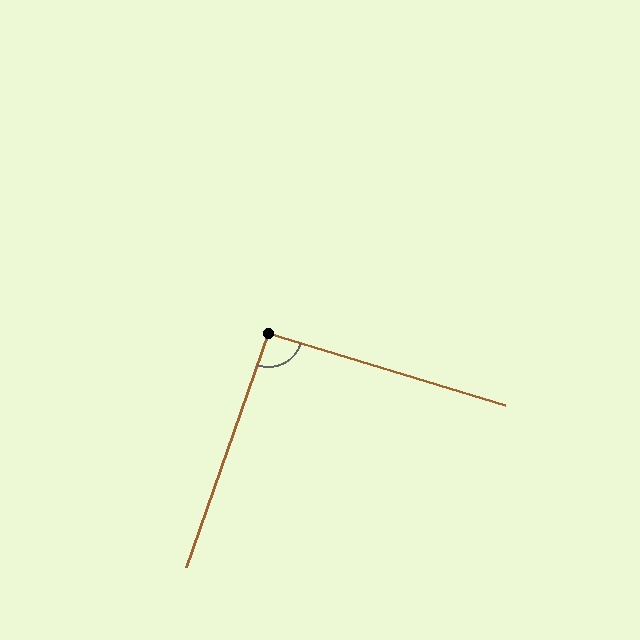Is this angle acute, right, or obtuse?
It is approximately a right angle.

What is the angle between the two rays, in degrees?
Approximately 93 degrees.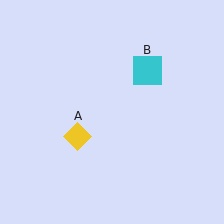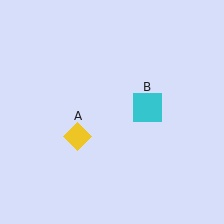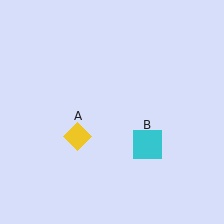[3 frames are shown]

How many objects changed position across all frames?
1 object changed position: cyan square (object B).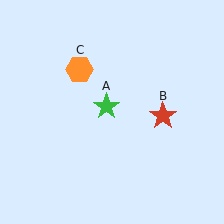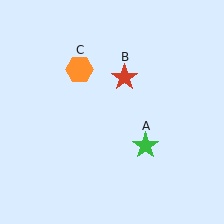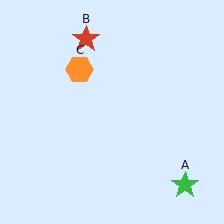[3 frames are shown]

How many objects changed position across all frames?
2 objects changed position: green star (object A), red star (object B).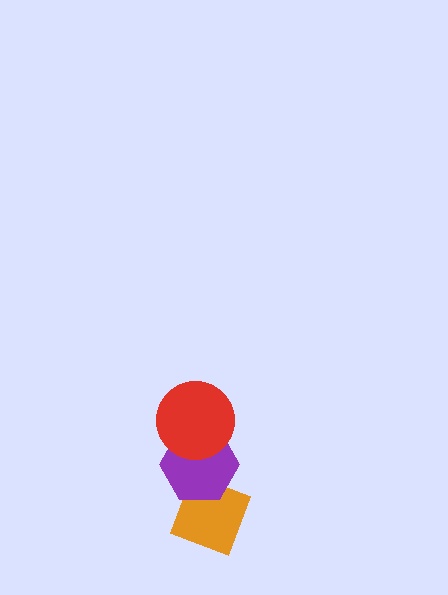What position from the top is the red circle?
The red circle is 1st from the top.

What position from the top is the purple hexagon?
The purple hexagon is 2nd from the top.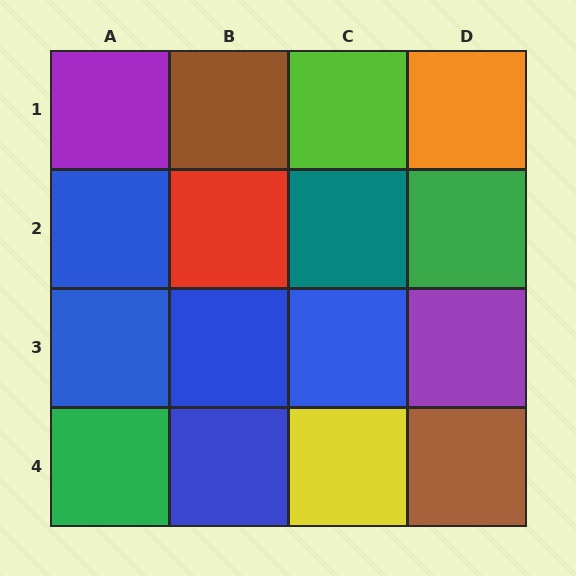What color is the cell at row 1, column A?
Purple.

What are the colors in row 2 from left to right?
Blue, red, teal, green.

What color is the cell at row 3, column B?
Blue.